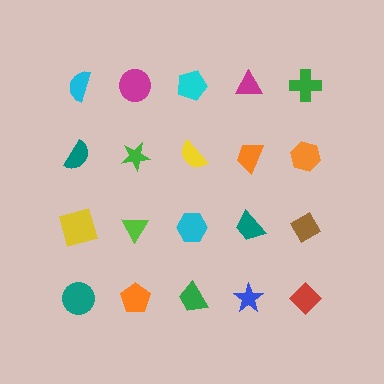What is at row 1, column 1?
A cyan semicircle.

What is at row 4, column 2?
An orange pentagon.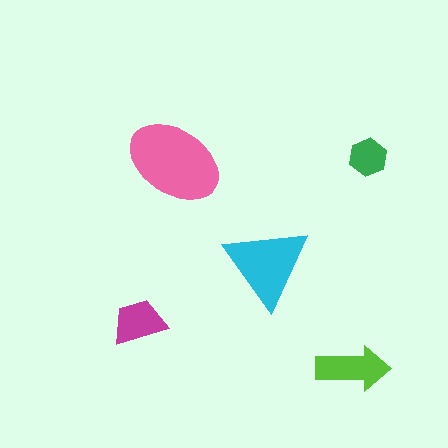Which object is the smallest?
The green hexagon.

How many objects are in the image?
There are 5 objects in the image.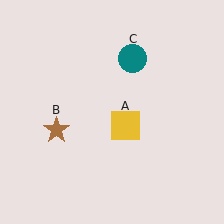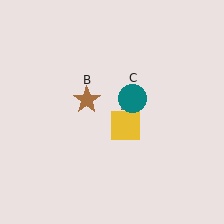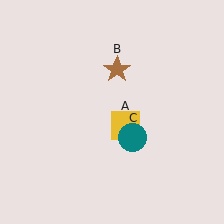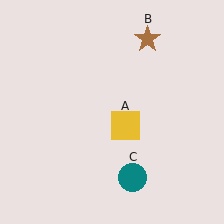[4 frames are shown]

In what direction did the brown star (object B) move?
The brown star (object B) moved up and to the right.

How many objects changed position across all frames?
2 objects changed position: brown star (object B), teal circle (object C).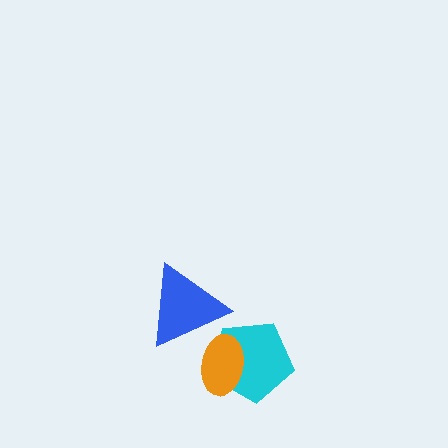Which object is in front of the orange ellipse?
The blue triangle is in front of the orange ellipse.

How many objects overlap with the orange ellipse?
2 objects overlap with the orange ellipse.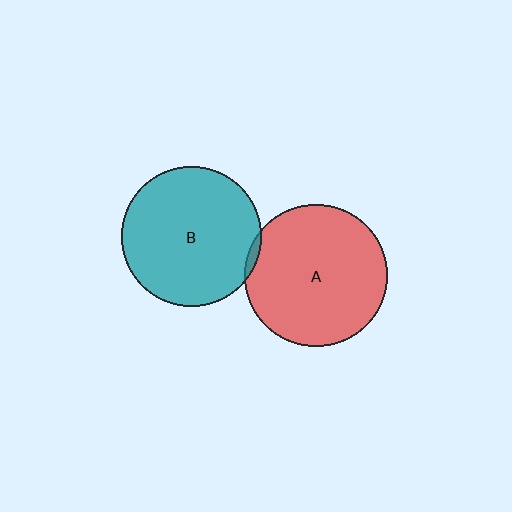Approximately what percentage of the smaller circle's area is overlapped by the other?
Approximately 5%.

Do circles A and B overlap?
Yes.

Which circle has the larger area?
Circle A (red).